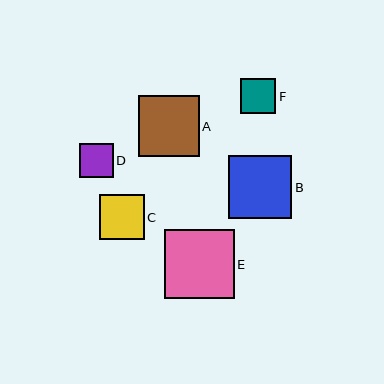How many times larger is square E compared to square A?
Square E is approximately 1.1 times the size of square A.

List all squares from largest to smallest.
From largest to smallest: E, B, A, C, F, D.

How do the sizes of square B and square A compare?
Square B and square A are approximately the same size.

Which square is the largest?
Square E is the largest with a size of approximately 70 pixels.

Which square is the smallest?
Square D is the smallest with a size of approximately 34 pixels.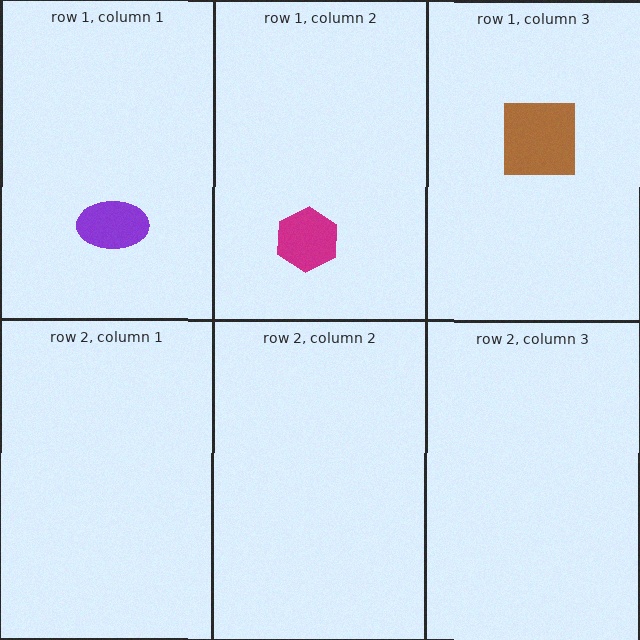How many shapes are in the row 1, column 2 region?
1.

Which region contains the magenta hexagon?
The row 1, column 2 region.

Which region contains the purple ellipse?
The row 1, column 1 region.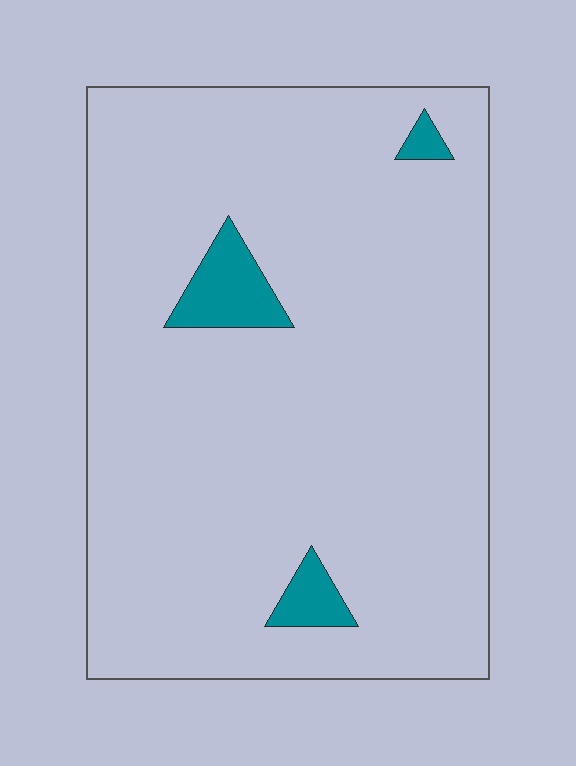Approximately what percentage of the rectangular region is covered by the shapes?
Approximately 5%.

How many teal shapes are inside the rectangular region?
3.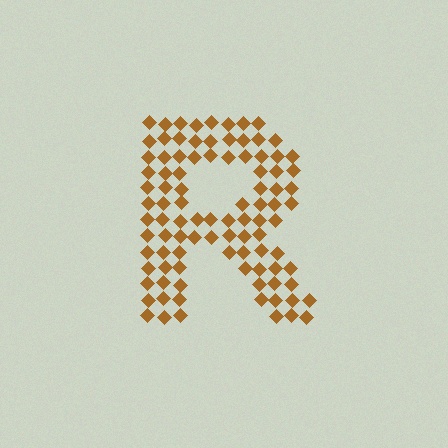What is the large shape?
The large shape is the letter R.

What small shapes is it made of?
It is made of small diamonds.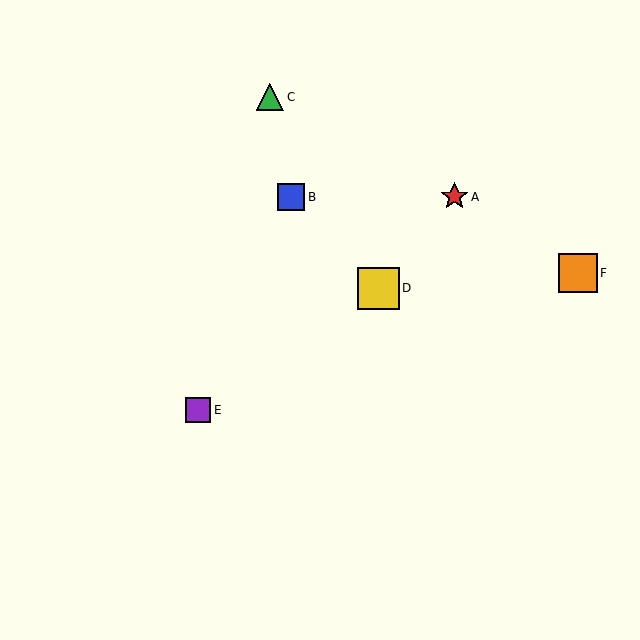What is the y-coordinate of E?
Object E is at y≈410.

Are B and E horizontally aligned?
No, B is at y≈197 and E is at y≈410.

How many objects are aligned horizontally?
2 objects (A, B) are aligned horizontally.